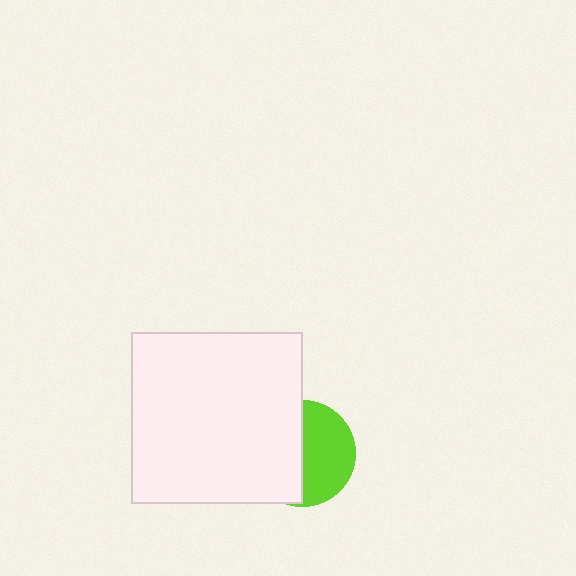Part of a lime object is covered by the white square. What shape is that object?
It is a circle.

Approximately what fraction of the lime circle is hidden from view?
Roughly 51% of the lime circle is hidden behind the white square.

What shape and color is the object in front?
The object in front is a white square.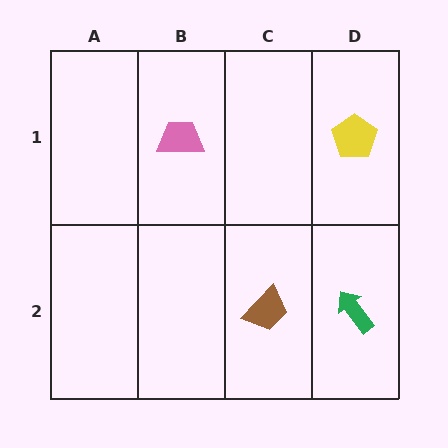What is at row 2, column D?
A green arrow.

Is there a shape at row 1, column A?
No, that cell is empty.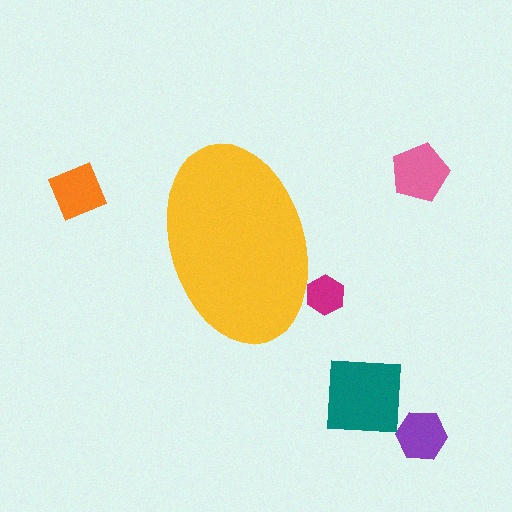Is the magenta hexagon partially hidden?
Yes, the magenta hexagon is partially hidden behind the yellow ellipse.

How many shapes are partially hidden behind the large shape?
1 shape is partially hidden.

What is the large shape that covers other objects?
A yellow ellipse.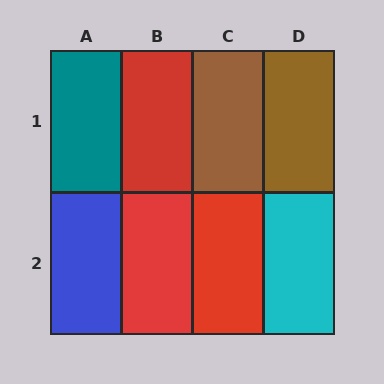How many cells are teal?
1 cell is teal.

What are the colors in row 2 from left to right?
Blue, red, red, cyan.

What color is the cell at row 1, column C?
Brown.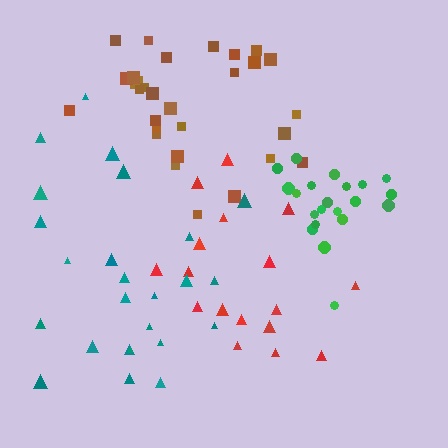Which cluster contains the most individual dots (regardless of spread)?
Brown (29).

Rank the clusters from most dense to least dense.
green, brown, red, teal.